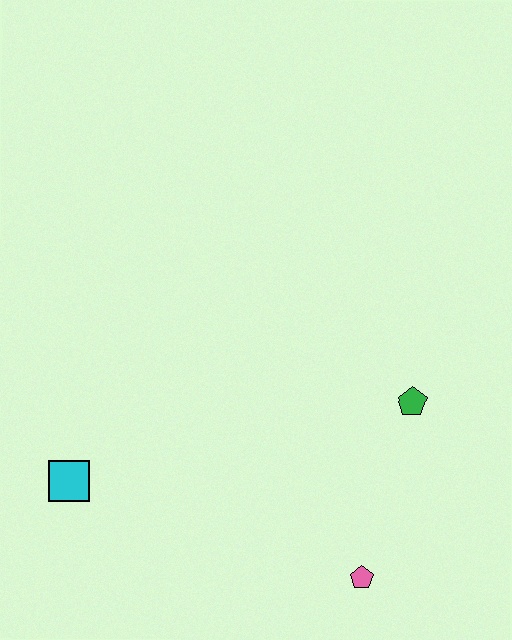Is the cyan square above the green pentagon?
No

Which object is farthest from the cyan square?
The green pentagon is farthest from the cyan square.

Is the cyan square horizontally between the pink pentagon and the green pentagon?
No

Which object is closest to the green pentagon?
The pink pentagon is closest to the green pentagon.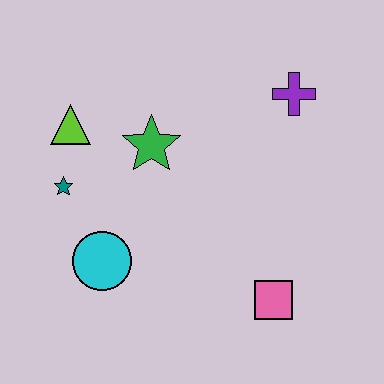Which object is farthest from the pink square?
The lime triangle is farthest from the pink square.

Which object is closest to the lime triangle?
The teal star is closest to the lime triangle.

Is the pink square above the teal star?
No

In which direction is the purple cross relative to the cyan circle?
The purple cross is to the right of the cyan circle.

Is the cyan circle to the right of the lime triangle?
Yes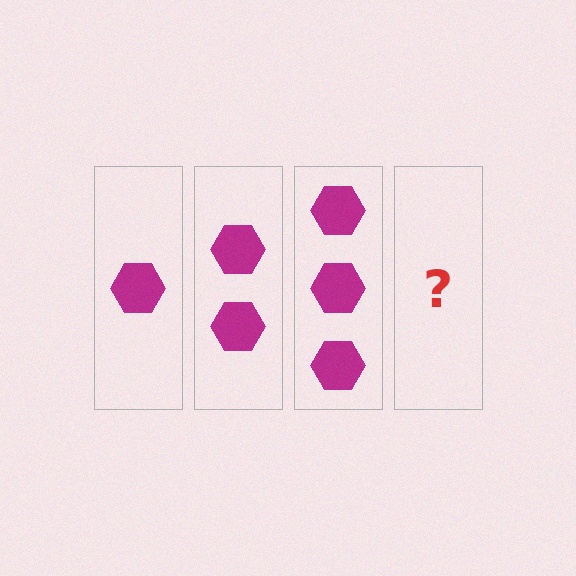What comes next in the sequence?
The next element should be 4 hexagons.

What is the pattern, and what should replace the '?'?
The pattern is that each step adds one more hexagon. The '?' should be 4 hexagons.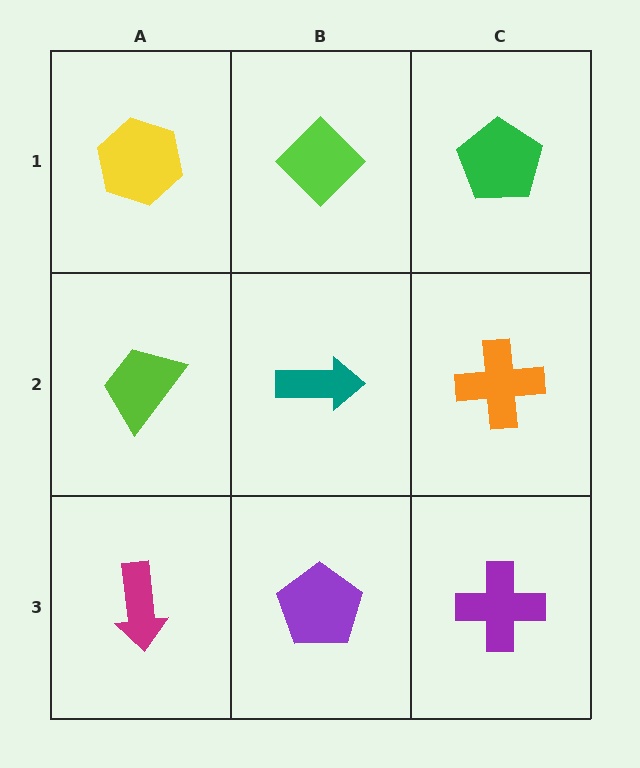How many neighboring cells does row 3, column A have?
2.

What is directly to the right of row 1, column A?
A lime diamond.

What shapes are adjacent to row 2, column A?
A yellow hexagon (row 1, column A), a magenta arrow (row 3, column A), a teal arrow (row 2, column B).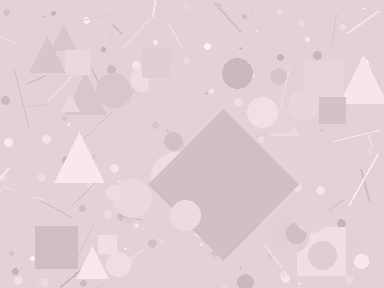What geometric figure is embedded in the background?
A diamond is embedded in the background.